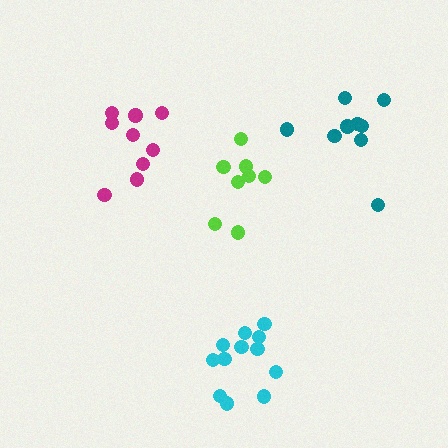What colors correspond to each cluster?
The clusters are colored: lime, magenta, cyan, teal.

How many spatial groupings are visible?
There are 4 spatial groupings.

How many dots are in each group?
Group 1: 8 dots, Group 2: 9 dots, Group 3: 12 dots, Group 4: 10 dots (39 total).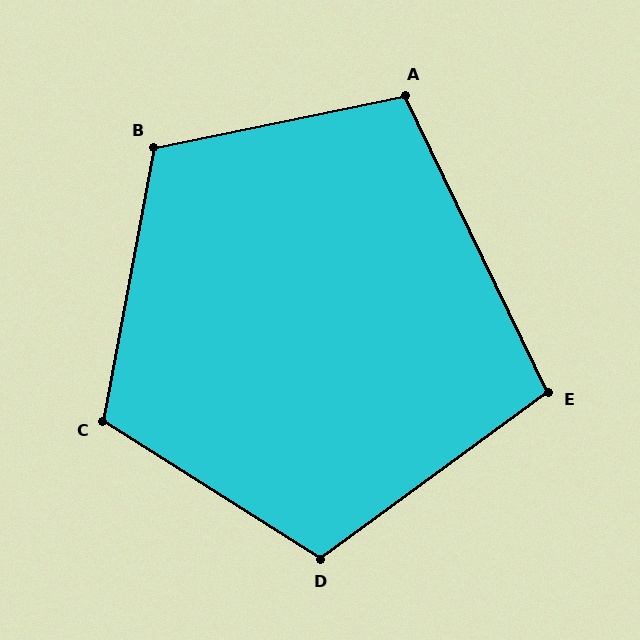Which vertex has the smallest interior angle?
E, at approximately 100 degrees.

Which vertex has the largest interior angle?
B, at approximately 112 degrees.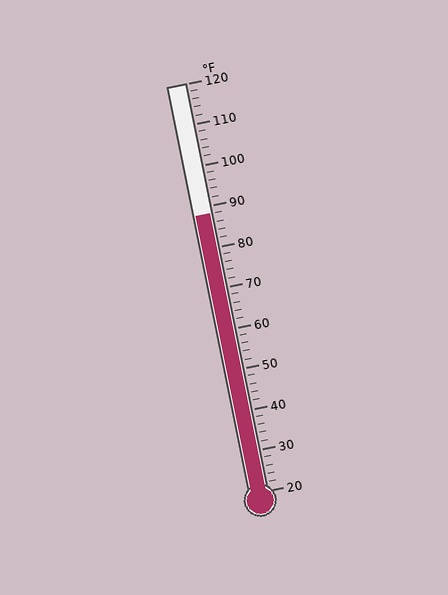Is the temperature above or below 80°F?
The temperature is above 80°F.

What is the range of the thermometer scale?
The thermometer scale ranges from 20°F to 120°F.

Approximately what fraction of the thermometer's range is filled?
The thermometer is filled to approximately 70% of its range.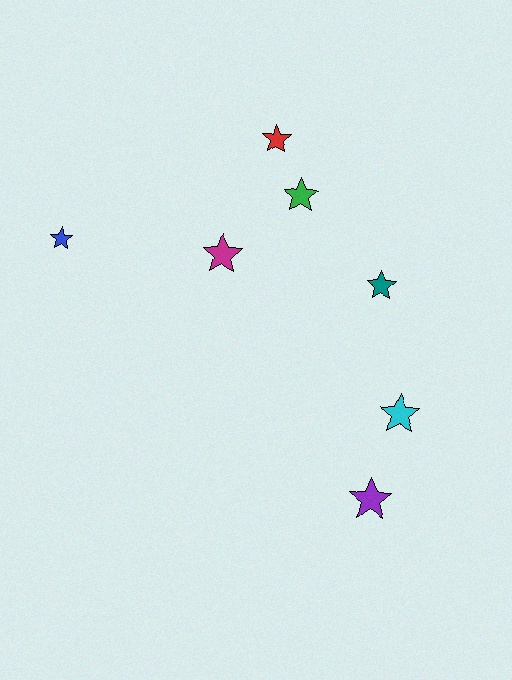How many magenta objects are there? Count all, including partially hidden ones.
There is 1 magenta object.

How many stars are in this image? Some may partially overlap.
There are 7 stars.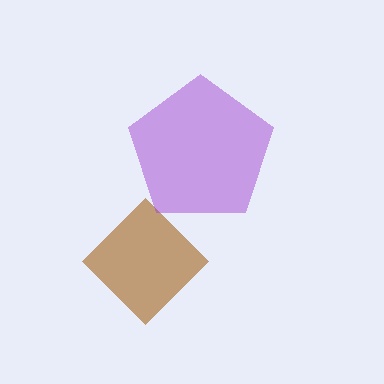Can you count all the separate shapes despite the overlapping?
Yes, there are 2 separate shapes.